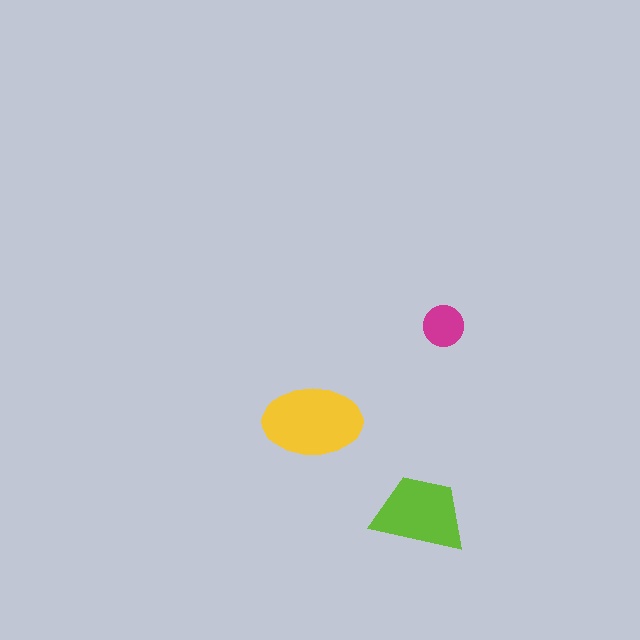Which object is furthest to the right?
The magenta circle is rightmost.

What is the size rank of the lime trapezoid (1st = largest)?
2nd.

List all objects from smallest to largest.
The magenta circle, the lime trapezoid, the yellow ellipse.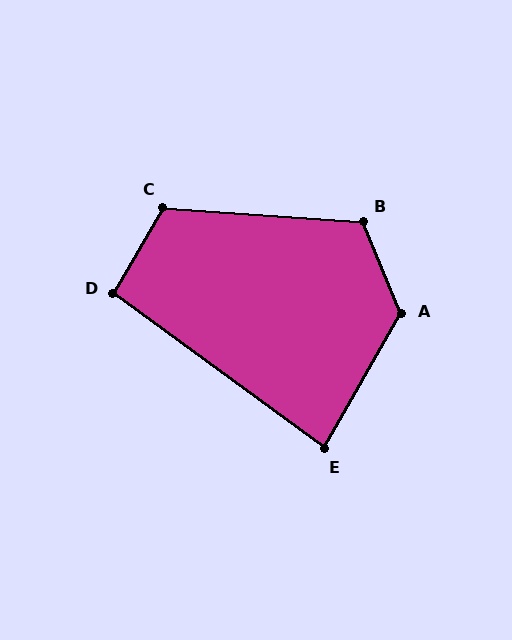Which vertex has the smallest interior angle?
E, at approximately 83 degrees.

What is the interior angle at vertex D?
Approximately 96 degrees (obtuse).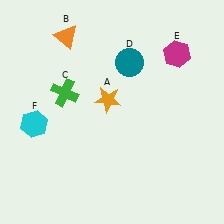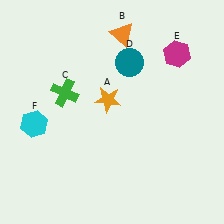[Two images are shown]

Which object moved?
The orange triangle (B) moved right.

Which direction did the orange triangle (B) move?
The orange triangle (B) moved right.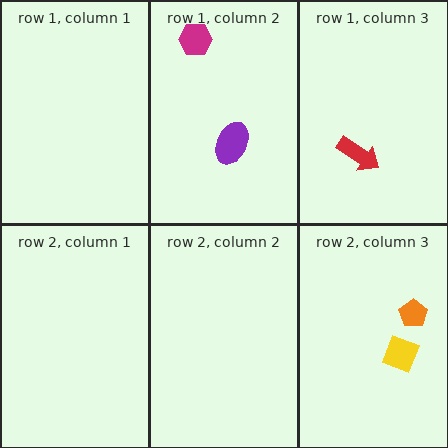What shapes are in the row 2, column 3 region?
The yellow diamond, the orange pentagon.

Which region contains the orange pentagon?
The row 2, column 3 region.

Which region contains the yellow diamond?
The row 2, column 3 region.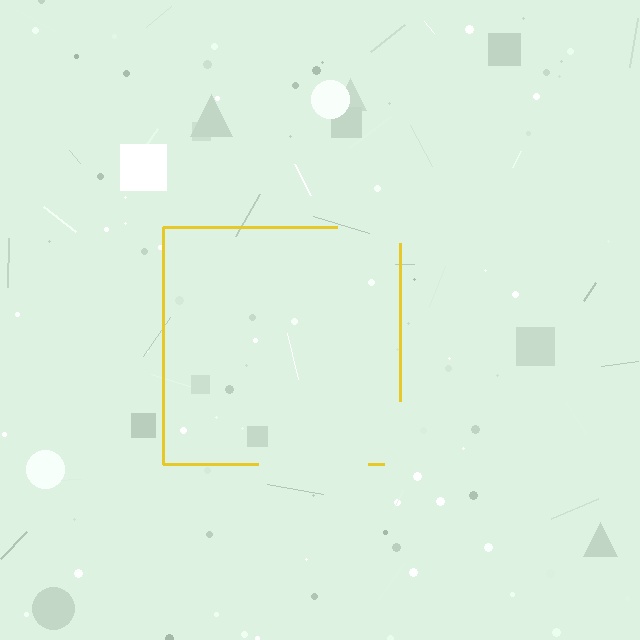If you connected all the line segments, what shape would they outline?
They would outline a square.